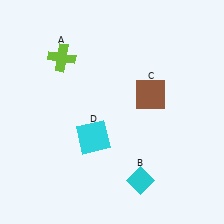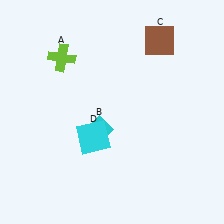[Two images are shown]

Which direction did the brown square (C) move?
The brown square (C) moved up.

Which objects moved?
The objects that moved are: the cyan diamond (B), the brown square (C).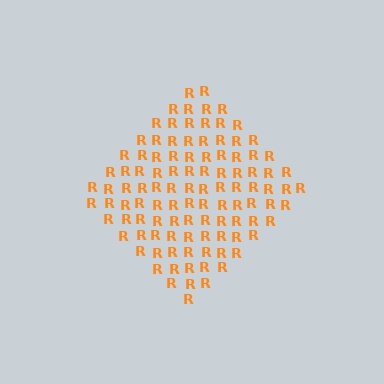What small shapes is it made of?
It is made of small letter R's.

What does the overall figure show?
The overall figure shows a diamond.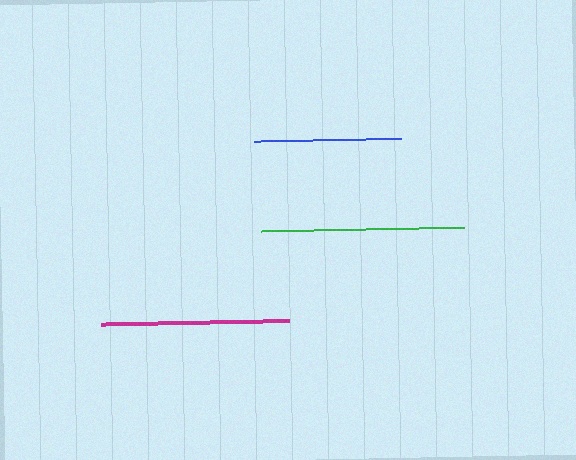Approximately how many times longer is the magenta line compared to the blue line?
The magenta line is approximately 1.3 times the length of the blue line.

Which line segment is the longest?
The green line is the longest at approximately 203 pixels.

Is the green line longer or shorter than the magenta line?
The green line is longer than the magenta line.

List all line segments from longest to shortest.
From longest to shortest: green, magenta, blue.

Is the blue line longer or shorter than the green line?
The green line is longer than the blue line.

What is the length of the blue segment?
The blue segment is approximately 147 pixels long.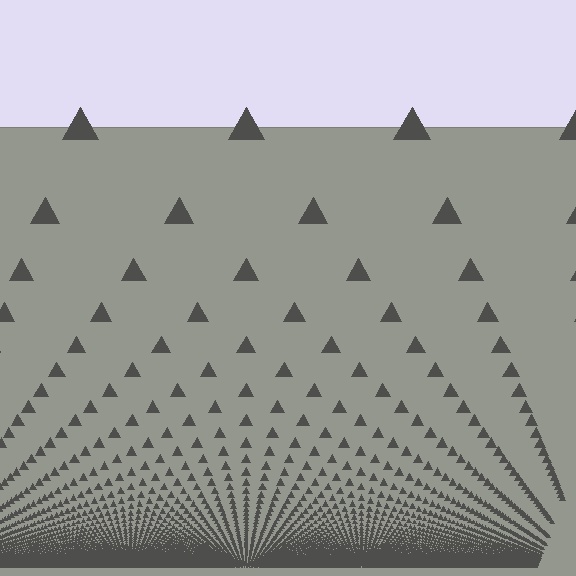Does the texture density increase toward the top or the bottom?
Density increases toward the bottom.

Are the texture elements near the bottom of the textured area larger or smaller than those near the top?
Smaller. The gradient is inverted — elements near the bottom are smaller and denser.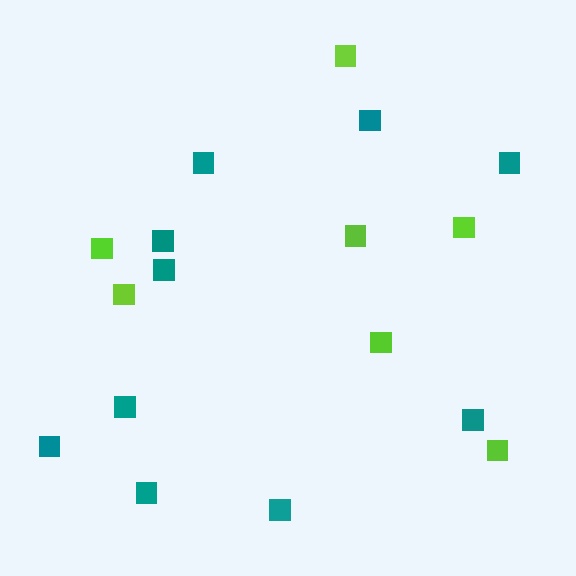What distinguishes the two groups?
There are 2 groups: one group of teal squares (10) and one group of lime squares (7).